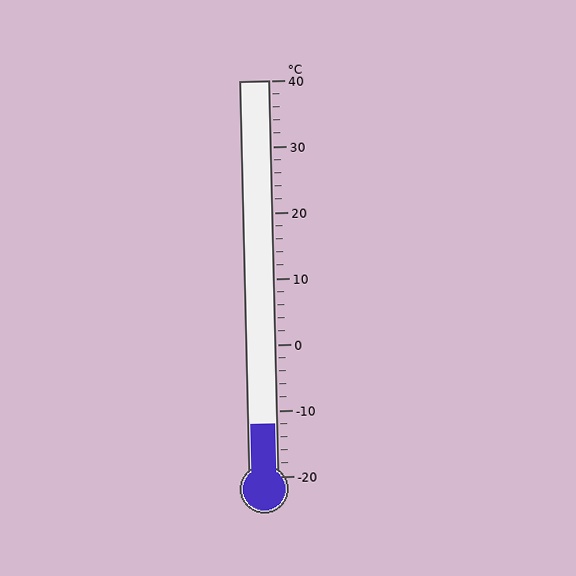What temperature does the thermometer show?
The thermometer shows approximately -12°C.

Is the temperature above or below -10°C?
The temperature is below -10°C.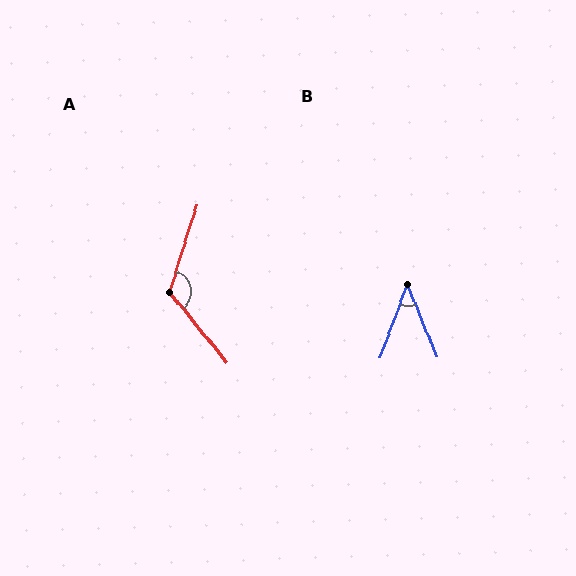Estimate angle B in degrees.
Approximately 42 degrees.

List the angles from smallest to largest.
B (42°), A (123°).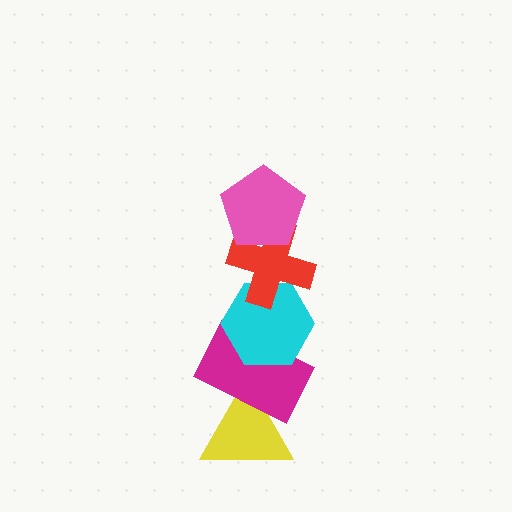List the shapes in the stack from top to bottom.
From top to bottom: the pink pentagon, the red cross, the cyan hexagon, the magenta rectangle, the yellow triangle.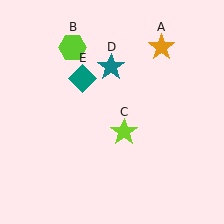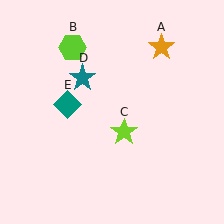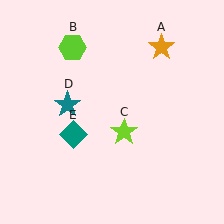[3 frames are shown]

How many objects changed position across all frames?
2 objects changed position: teal star (object D), teal diamond (object E).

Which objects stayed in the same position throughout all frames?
Orange star (object A) and lime hexagon (object B) and lime star (object C) remained stationary.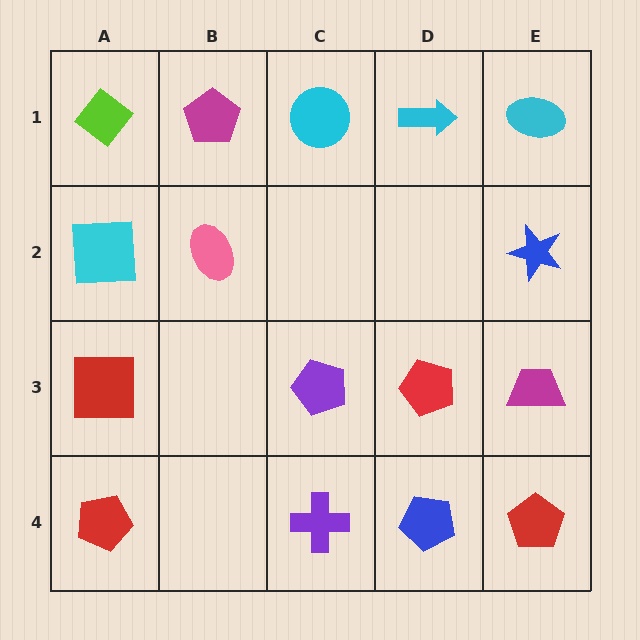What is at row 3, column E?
A magenta trapezoid.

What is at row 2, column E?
A blue star.